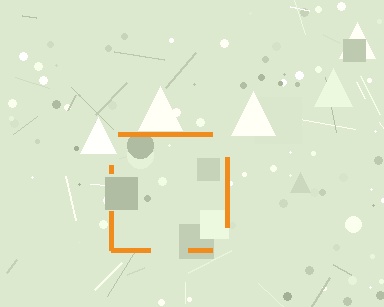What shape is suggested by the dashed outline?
The dashed outline suggests a square.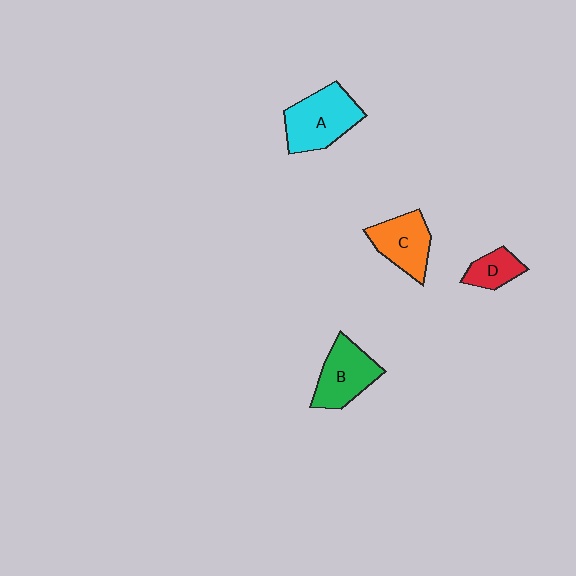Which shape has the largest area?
Shape A (cyan).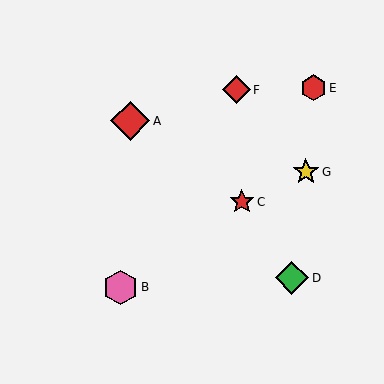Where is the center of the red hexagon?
The center of the red hexagon is at (314, 88).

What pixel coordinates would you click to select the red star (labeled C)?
Click at (242, 202) to select the red star C.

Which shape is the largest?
The red diamond (labeled A) is the largest.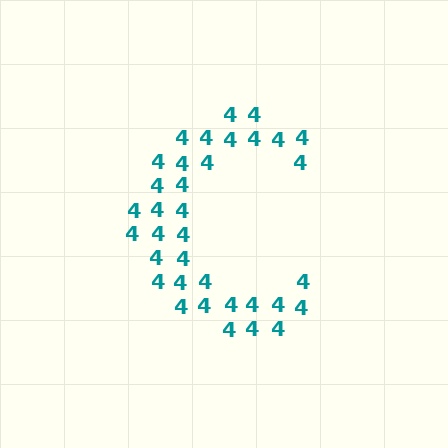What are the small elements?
The small elements are digit 4's.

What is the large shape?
The large shape is the letter C.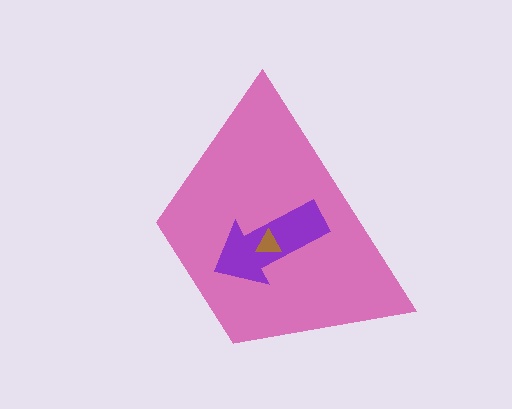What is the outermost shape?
The pink trapezoid.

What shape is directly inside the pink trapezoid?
The purple arrow.